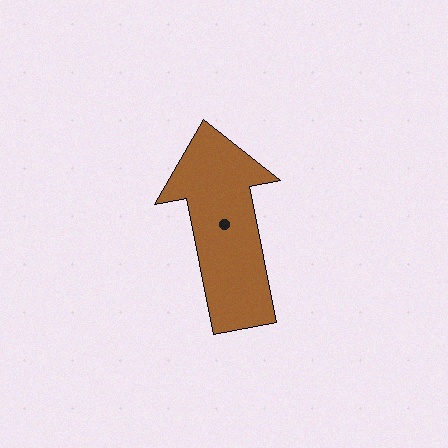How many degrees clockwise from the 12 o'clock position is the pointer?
Approximately 349 degrees.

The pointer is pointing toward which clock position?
Roughly 12 o'clock.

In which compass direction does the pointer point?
North.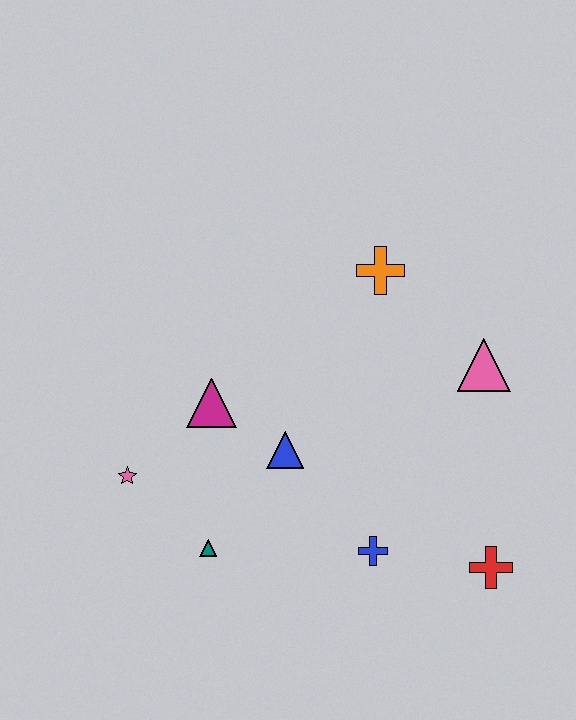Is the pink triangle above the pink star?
Yes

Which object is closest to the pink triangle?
The orange cross is closest to the pink triangle.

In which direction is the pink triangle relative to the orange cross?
The pink triangle is to the right of the orange cross.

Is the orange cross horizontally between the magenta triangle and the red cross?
Yes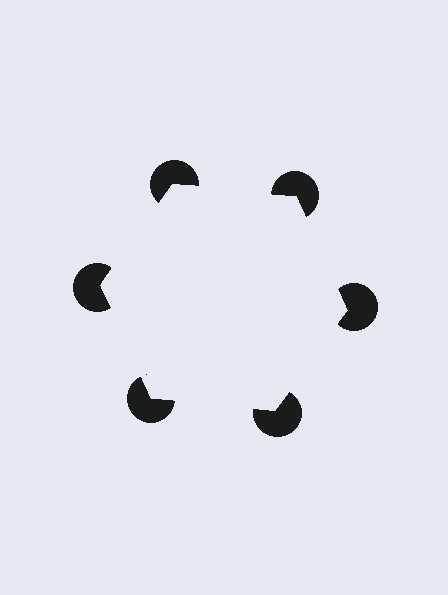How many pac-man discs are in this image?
There are 6 — one at each vertex of the illusory hexagon.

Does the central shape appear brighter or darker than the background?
It typically appears slightly brighter than the background, even though no actual brightness change is drawn.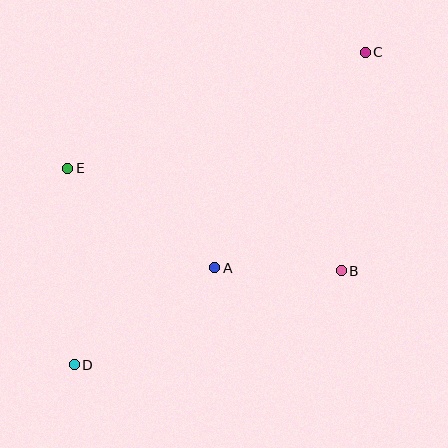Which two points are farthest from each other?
Points C and D are farthest from each other.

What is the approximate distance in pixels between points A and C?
The distance between A and C is approximately 263 pixels.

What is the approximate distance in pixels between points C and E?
The distance between C and E is approximately 319 pixels.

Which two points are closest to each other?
Points A and B are closest to each other.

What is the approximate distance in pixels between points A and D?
The distance between A and D is approximately 171 pixels.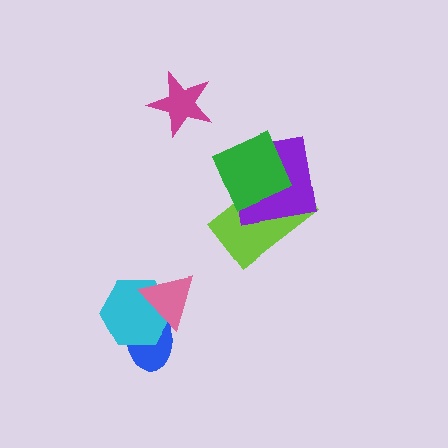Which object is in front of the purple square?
The green square is in front of the purple square.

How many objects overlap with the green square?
2 objects overlap with the green square.